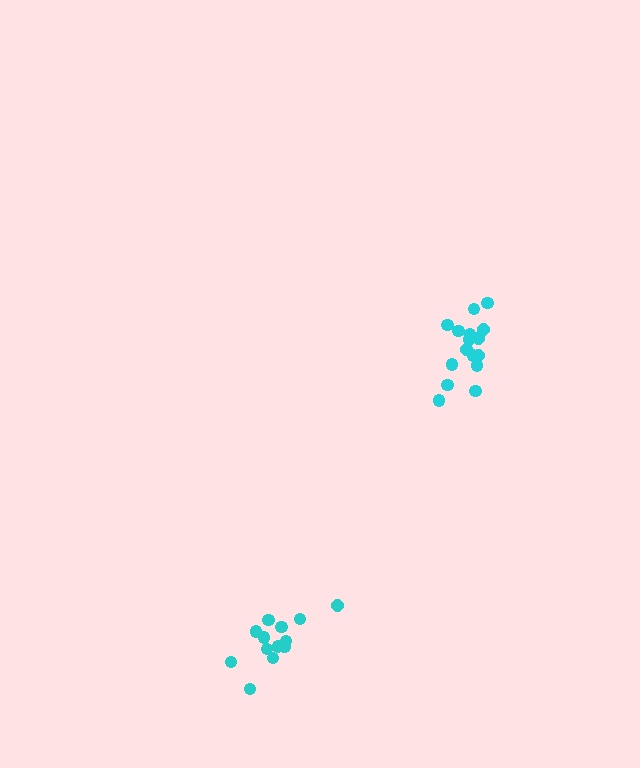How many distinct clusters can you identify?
There are 2 distinct clusters.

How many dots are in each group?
Group 1: 16 dots, Group 2: 13 dots (29 total).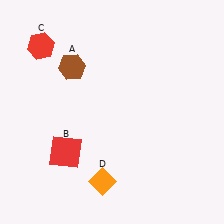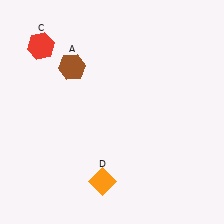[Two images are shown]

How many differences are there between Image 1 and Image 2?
There is 1 difference between the two images.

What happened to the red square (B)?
The red square (B) was removed in Image 2. It was in the bottom-left area of Image 1.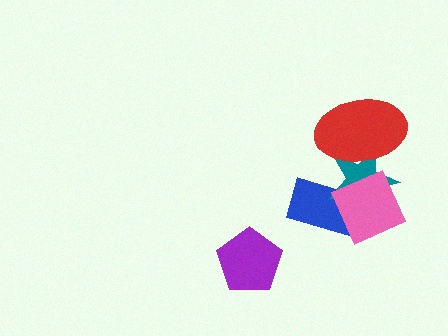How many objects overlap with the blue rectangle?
2 objects overlap with the blue rectangle.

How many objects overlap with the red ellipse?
2 objects overlap with the red ellipse.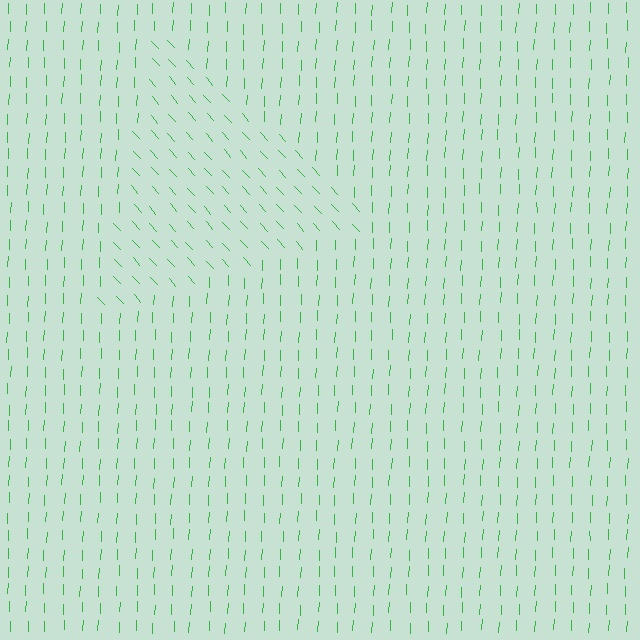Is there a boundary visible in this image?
Yes, there is a texture boundary formed by a change in line orientation.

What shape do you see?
I see a triangle.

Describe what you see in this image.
The image is filled with small green line segments. A triangle region in the image has lines oriented differently from the surrounding lines, creating a visible texture boundary.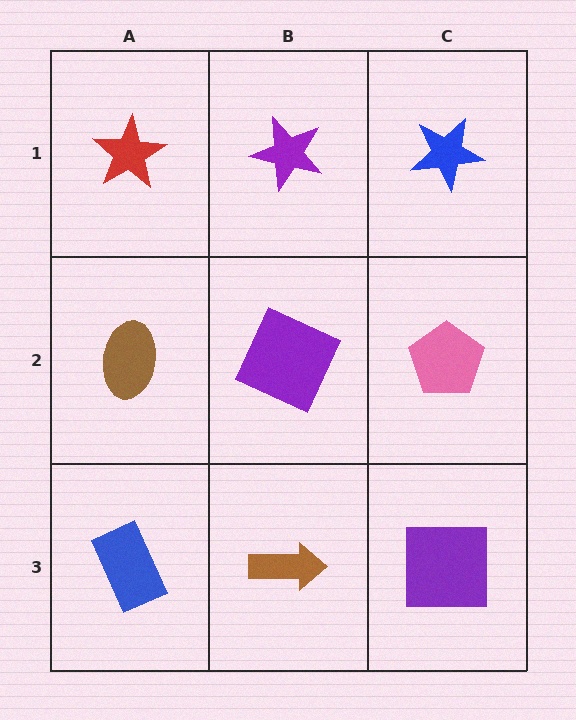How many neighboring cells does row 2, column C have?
3.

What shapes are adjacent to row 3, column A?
A brown ellipse (row 2, column A), a brown arrow (row 3, column B).